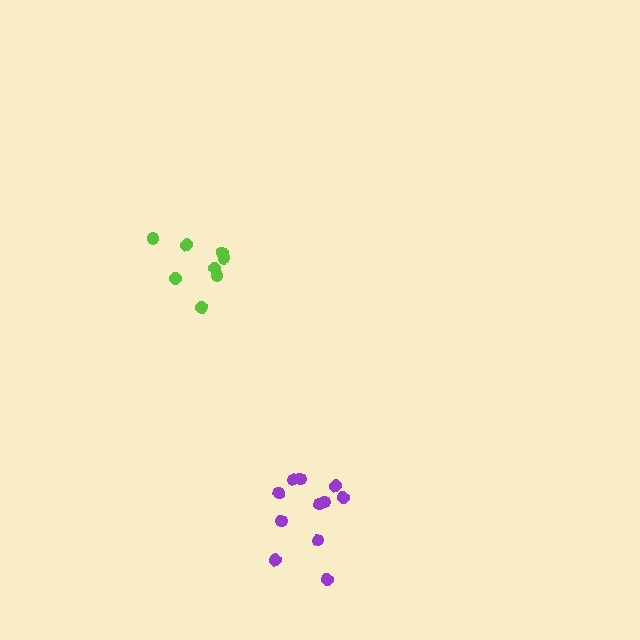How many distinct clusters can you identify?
There are 2 distinct clusters.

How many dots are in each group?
Group 1: 11 dots, Group 2: 8 dots (19 total).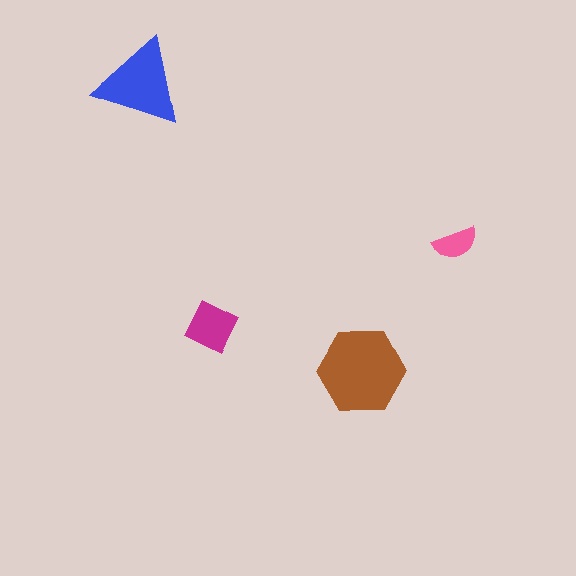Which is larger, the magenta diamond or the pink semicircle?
The magenta diamond.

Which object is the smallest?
The pink semicircle.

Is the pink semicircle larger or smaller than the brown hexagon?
Smaller.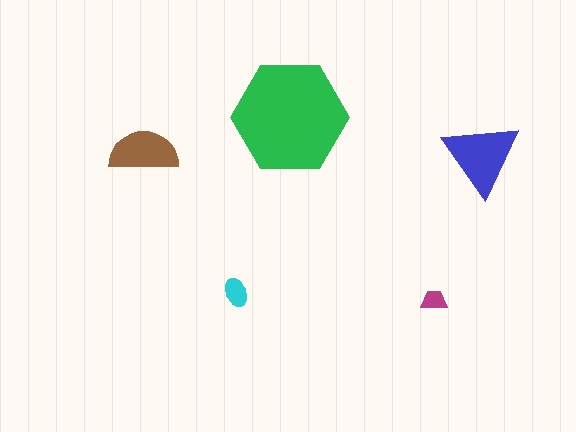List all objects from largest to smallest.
The green hexagon, the blue triangle, the brown semicircle, the cyan ellipse, the magenta trapezoid.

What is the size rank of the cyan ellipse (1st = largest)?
4th.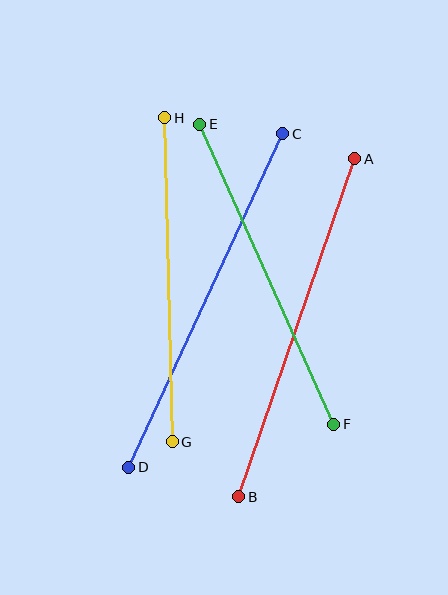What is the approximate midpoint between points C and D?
The midpoint is at approximately (206, 301) pixels.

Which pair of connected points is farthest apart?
Points C and D are farthest apart.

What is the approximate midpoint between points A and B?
The midpoint is at approximately (297, 328) pixels.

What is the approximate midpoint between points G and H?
The midpoint is at approximately (168, 280) pixels.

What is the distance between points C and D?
The distance is approximately 367 pixels.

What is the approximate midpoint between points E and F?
The midpoint is at approximately (267, 274) pixels.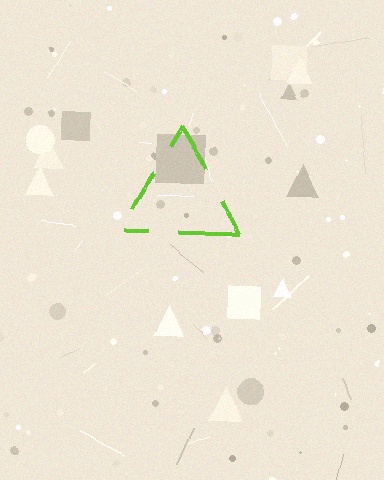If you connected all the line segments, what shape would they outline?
They would outline a triangle.